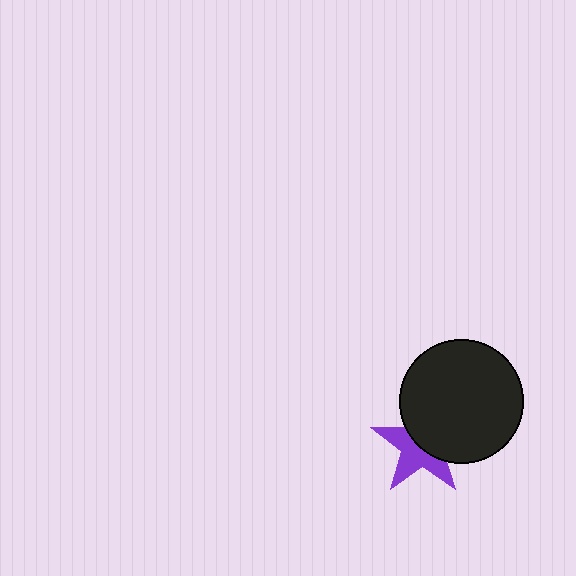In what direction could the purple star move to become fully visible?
The purple star could move toward the lower-left. That would shift it out from behind the black circle entirely.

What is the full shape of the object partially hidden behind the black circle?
The partially hidden object is a purple star.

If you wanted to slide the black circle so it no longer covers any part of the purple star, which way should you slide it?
Slide it toward the upper-right — that is the most direct way to separate the two shapes.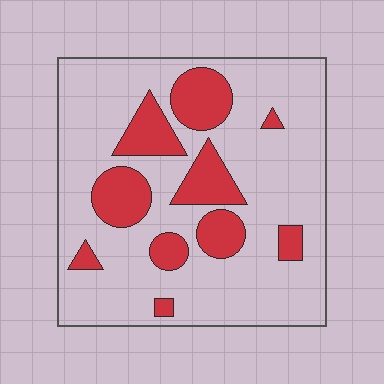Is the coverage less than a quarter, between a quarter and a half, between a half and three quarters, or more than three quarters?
Less than a quarter.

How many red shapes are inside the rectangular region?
10.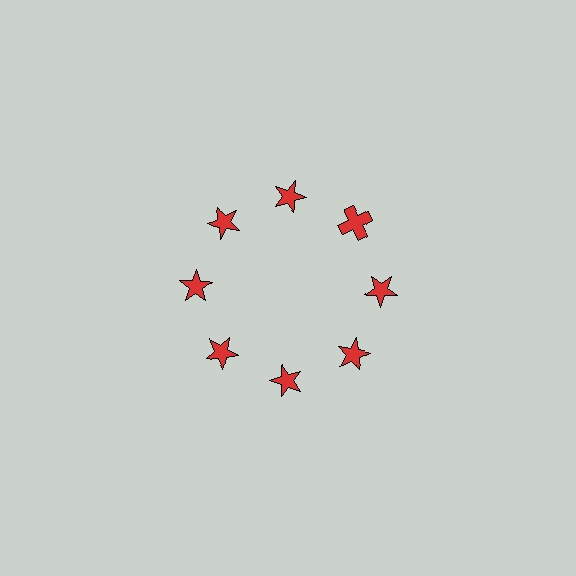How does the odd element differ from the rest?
It has a different shape: cross instead of star.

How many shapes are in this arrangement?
There are 8 shapes arranged in a ring pattern.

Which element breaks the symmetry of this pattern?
The red cross at roughly the 2 o'clock position breaks the symmetry. All other shapes are red stars.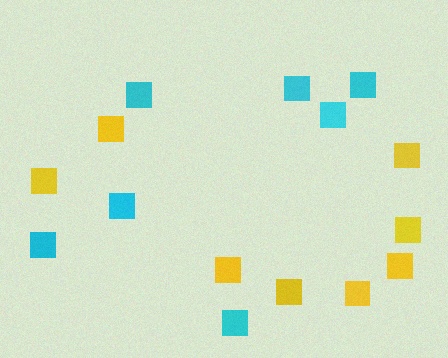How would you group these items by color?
There are 2 groups: one group of yellow squares (8) and one group of cyan squares (7).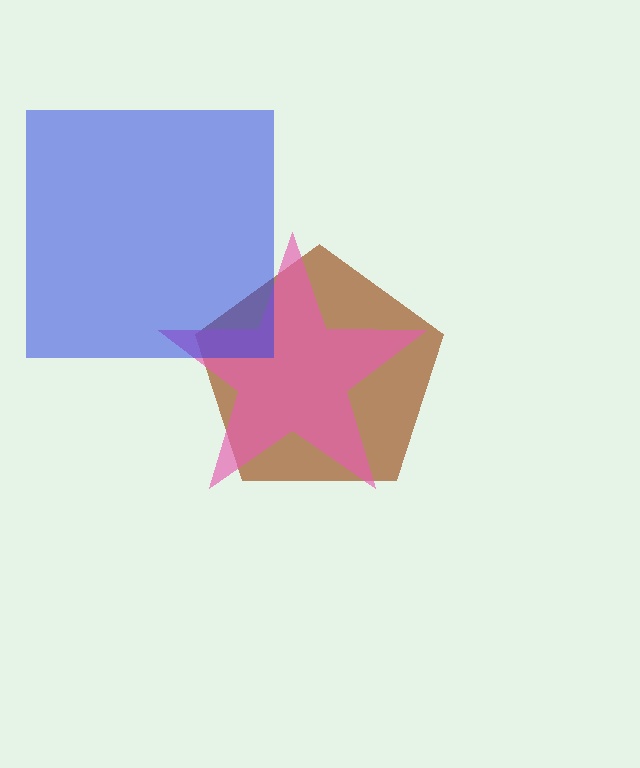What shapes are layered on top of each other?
The layered shapes are: a brown pentagon, a pink star, a blue square.